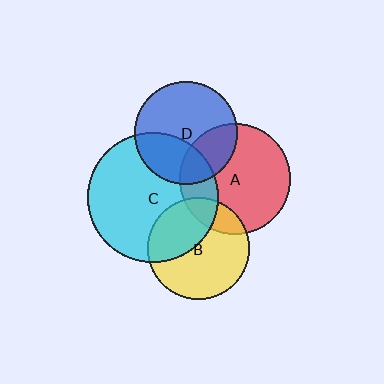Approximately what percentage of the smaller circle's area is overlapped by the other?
Approximately 35%.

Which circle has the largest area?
Circle C (cyan).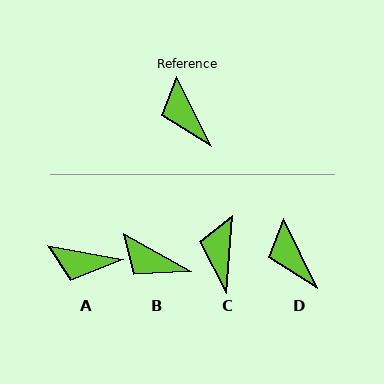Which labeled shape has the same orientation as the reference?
D.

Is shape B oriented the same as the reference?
No, it is off by about 35 degrees.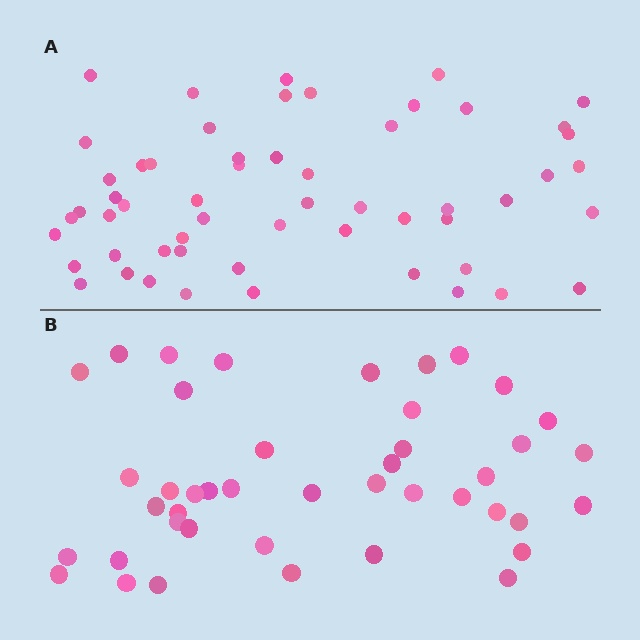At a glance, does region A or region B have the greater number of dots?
Region A (the top region) has more dots.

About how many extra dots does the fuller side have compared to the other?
Region A has approximately 15 more dots than region B.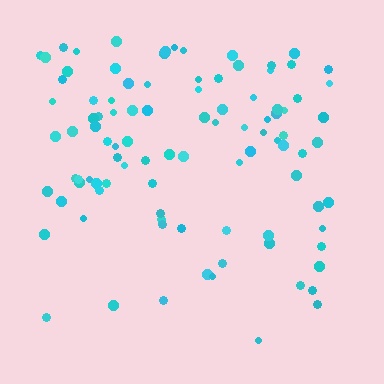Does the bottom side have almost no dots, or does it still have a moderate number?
Still a moderate number, just noticeably fewer than the top.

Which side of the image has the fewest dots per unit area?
The bottom.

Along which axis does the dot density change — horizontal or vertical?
Vertical.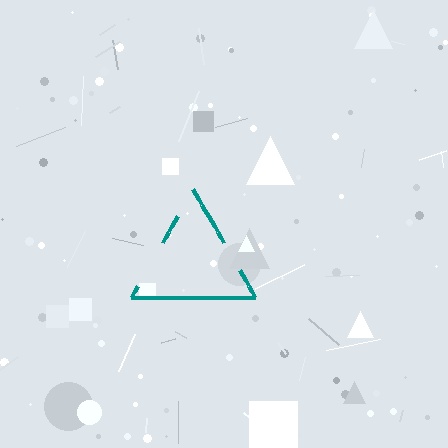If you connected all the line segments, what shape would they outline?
They would outline a triangle.